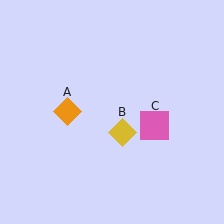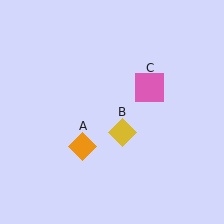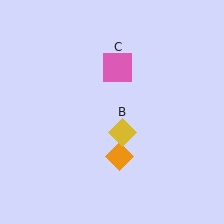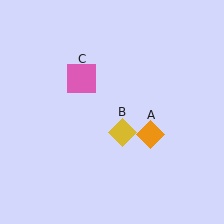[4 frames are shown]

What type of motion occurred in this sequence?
The orange diamond (object A), pink square (object C) rotated counterclockwise around the center of the scene.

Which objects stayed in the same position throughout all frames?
Yellow diamond (object B) remained stationary.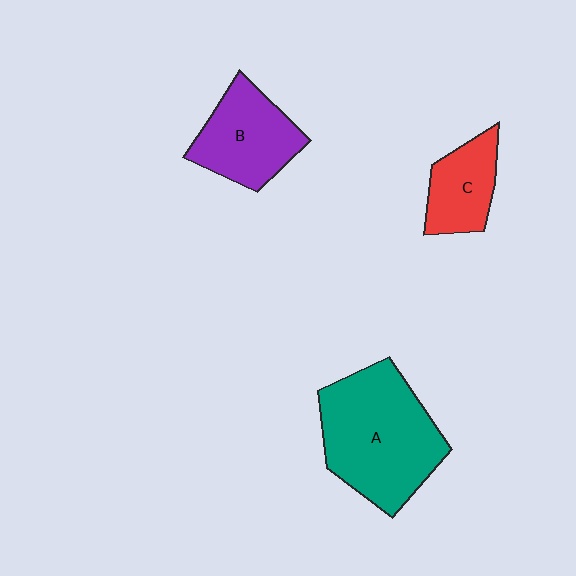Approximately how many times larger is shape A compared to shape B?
Approximately 1.6 times.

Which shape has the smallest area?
Shape C (red).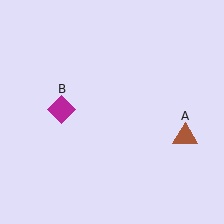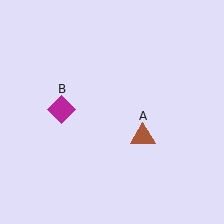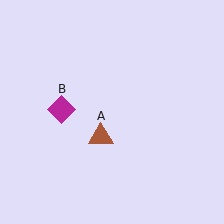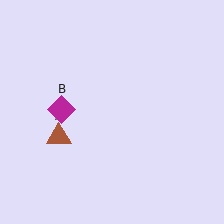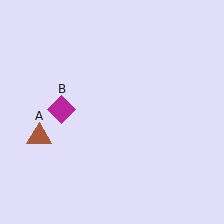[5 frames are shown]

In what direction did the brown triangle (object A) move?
The brown triangle (object A) moved left.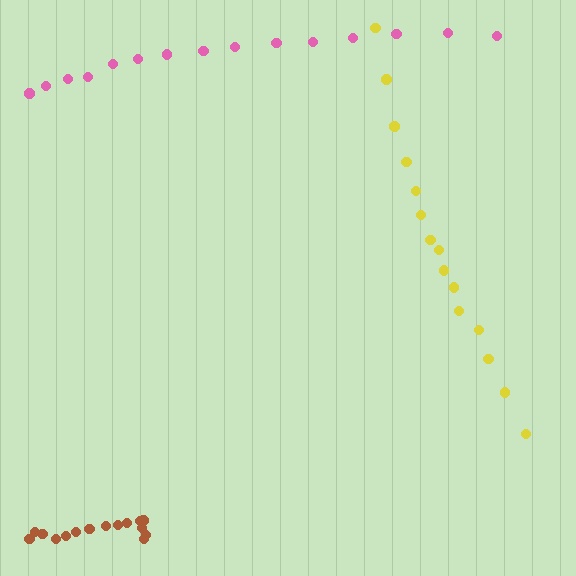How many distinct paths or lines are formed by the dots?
There are 3 distinct paths.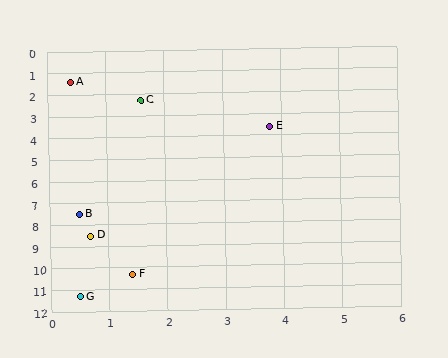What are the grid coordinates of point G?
Point G is at approximately (0.5, 11.3).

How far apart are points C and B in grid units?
Points C and B are about 5.3 grid units apart.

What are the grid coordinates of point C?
Point C is at approximately (1.6, 2.3).